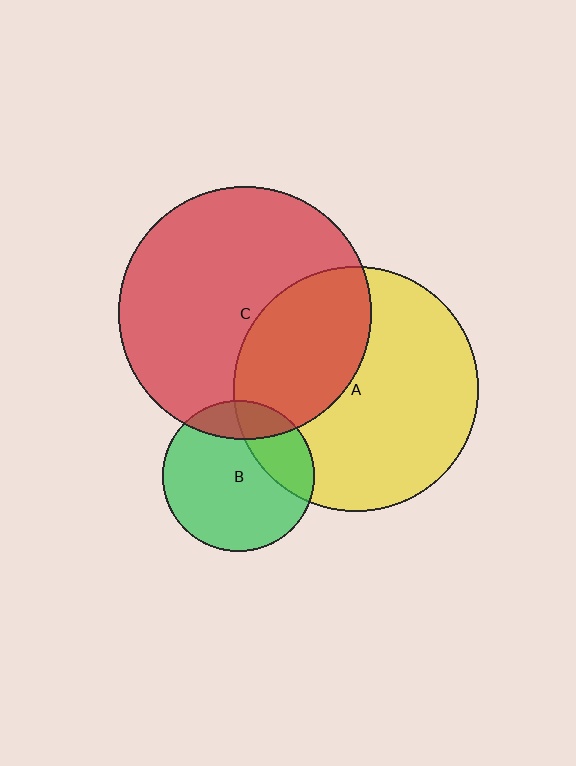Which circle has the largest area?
Circle C (red).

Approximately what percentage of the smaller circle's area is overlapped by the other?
Approximately 25%.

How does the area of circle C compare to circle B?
Approximately 2.8 times.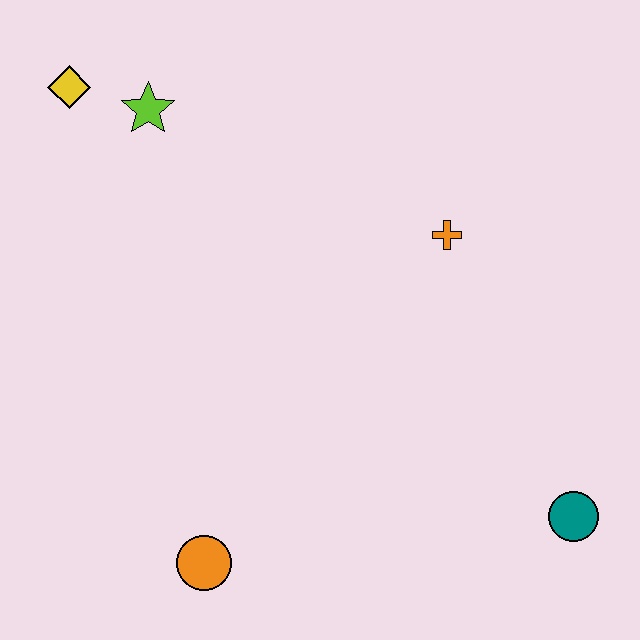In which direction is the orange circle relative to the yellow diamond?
The orange circle is below the yellow diamond.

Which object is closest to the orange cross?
The teal circle is closest to the orange cross.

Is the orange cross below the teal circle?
No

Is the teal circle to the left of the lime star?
No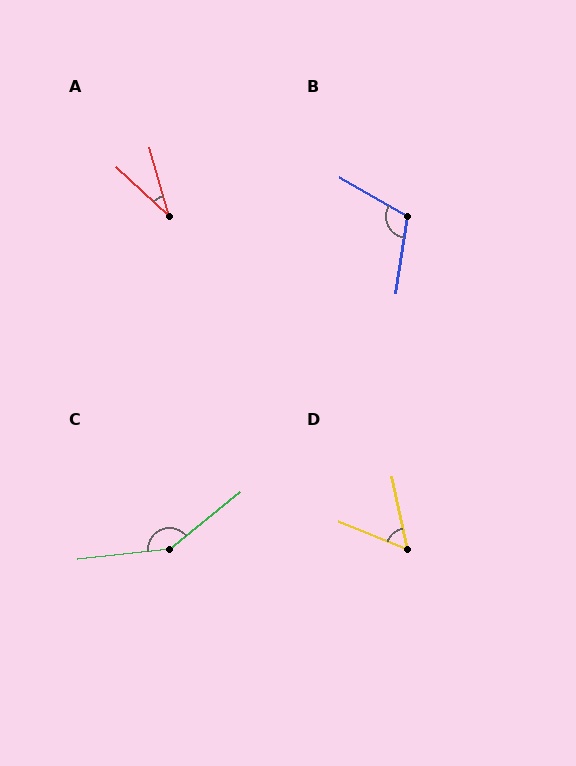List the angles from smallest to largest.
A (31°), D (55°), B (111°), C (147°).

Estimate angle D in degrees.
Approximately 55 degrees.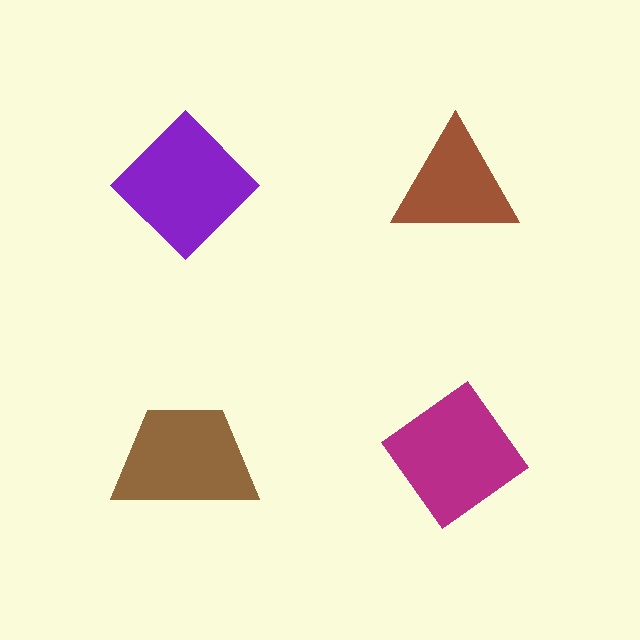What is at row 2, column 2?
A magenta diamond.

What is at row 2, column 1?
A brown trapezoid.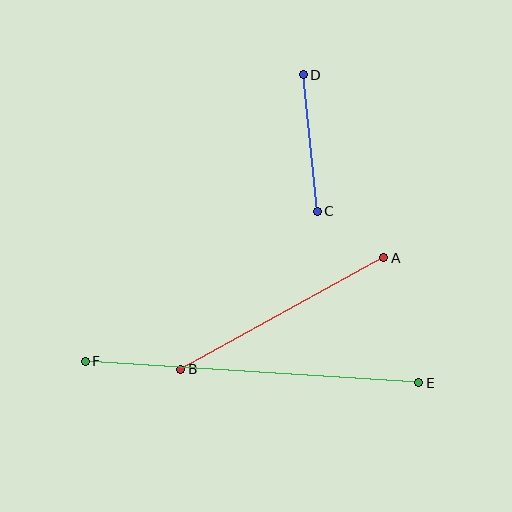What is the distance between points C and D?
The distance is approximately 137 pixels.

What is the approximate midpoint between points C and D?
The midpoint is at approximately (310, 143) pixels.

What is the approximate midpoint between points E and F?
The midpoint is at approximately (252, 372) pixels.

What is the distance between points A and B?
The distance is approximately 231 pixels.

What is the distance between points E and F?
The distance is approximately 334 pixels.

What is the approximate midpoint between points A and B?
The midpoint is at approximately (282, 313) pixels.